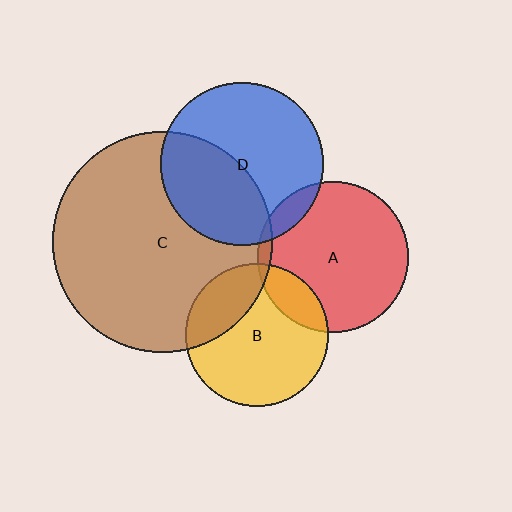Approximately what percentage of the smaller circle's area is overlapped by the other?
Approximately 10%.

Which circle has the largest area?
Circle C (brown).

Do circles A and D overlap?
Yes.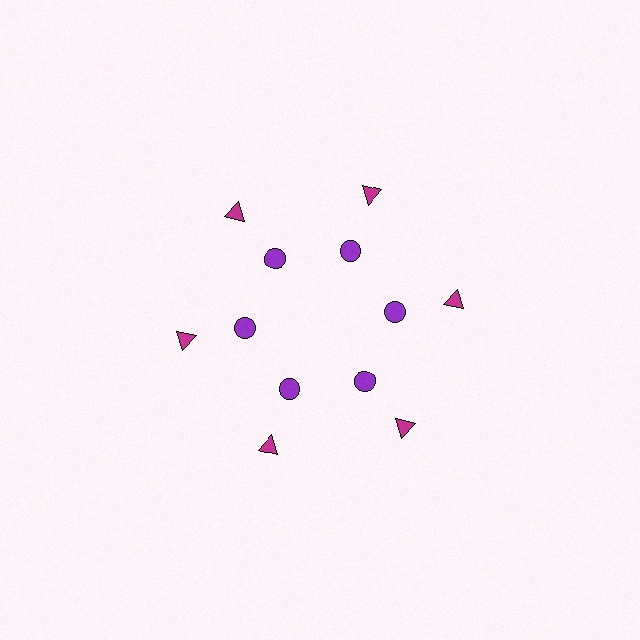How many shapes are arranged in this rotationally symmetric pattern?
There are 12 shapes, arranged in 6 groups of 2.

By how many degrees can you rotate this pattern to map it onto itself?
The pattern maps onto itself every 60 degrees of rotation.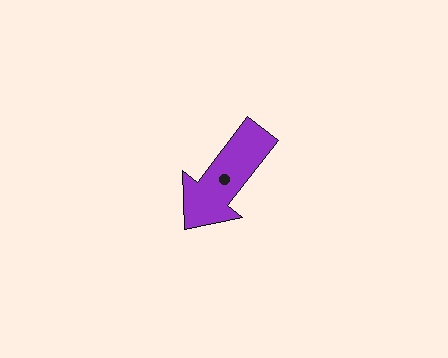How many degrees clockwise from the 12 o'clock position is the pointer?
Approximately 218 degrees.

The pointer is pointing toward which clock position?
Roughly 7 o'clock.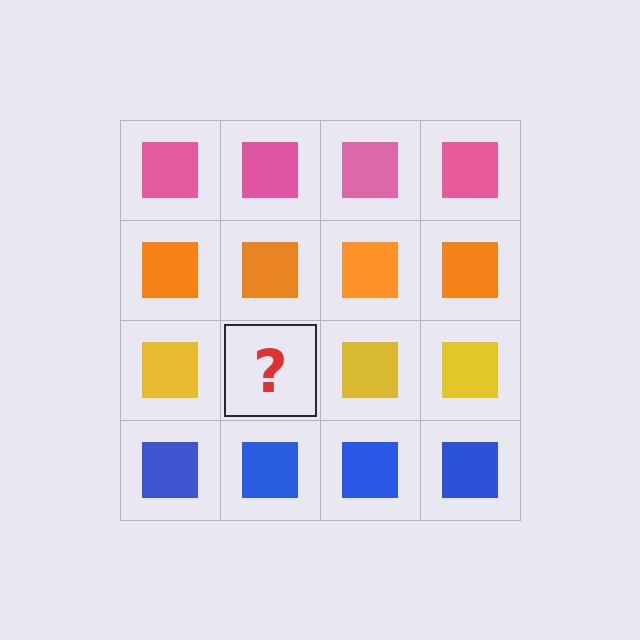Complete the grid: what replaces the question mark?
The question mark should be replaced with a yellow square.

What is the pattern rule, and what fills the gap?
The rule is that each row has a consistent color. The gap should be filled with a yellow square.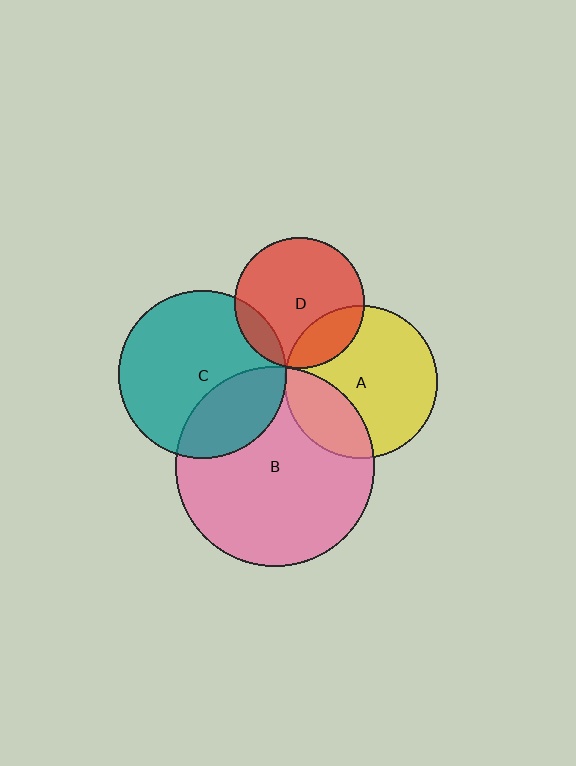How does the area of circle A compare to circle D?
Approximately 1.4 times.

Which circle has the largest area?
Circle B (pink).